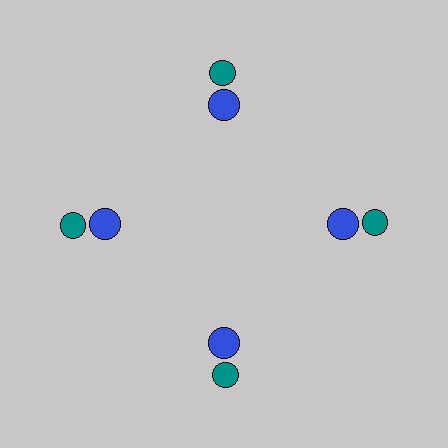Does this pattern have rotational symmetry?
Yes, this pattern has 4-fold rotational symmetry. It looks the same after rotating 90 degrees around the center.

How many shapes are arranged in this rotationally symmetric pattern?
There are 8 shapes, arranged in 4 groups of 2.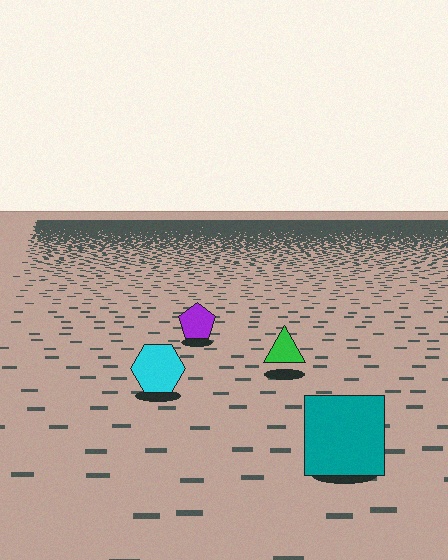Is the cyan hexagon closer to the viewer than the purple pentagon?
Yes. The cyan hexagon is closer — you can tell from the texture gradient: the ground texture is coarser near it.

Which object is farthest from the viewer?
The purple pentagon is farthest from the viewer. It appears smaller and the ground texture around it is denser.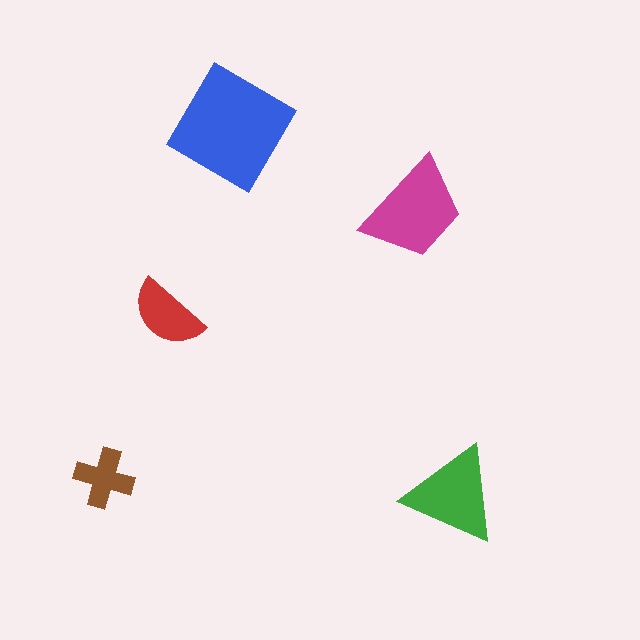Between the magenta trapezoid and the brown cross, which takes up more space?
The magenta trapezoid.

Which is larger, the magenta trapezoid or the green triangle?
The magenta trapezoid.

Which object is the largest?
The blue diamond.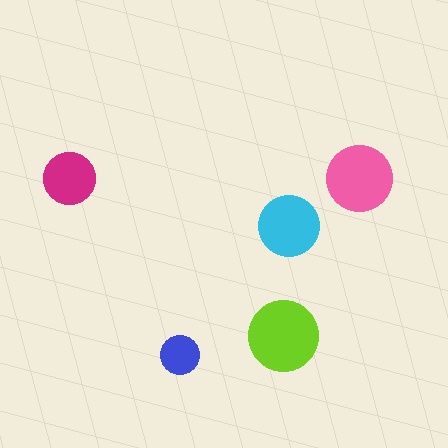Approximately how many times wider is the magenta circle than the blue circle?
About 1.5 times wider.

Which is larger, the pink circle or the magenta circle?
The pink one.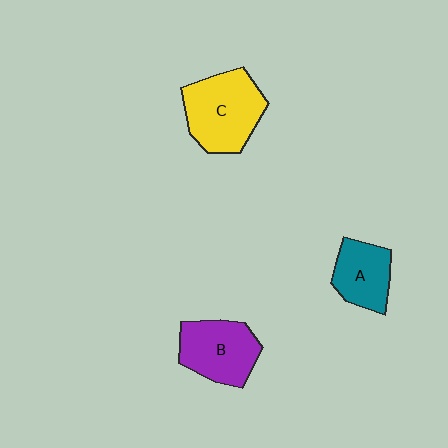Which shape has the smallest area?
Shape A (teal).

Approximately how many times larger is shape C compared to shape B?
Approximately 1.2 times.